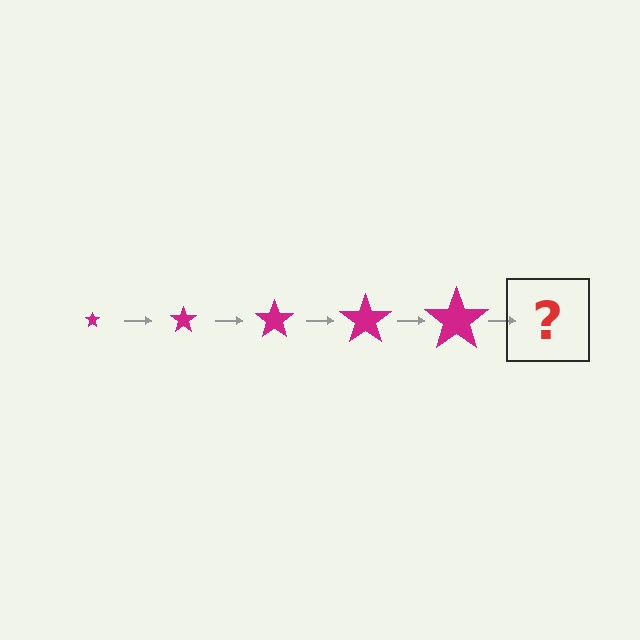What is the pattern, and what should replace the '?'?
The pattern is that the star gets progressively larger each step. The '?' should be a magenta star, larger than the previous one.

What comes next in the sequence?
The next element should be a magenta star, larger than the previous one.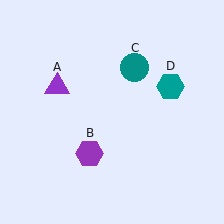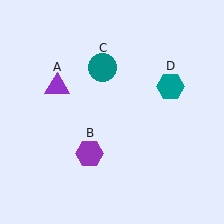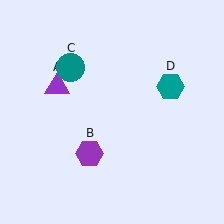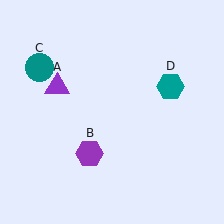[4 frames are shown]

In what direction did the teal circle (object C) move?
The teal circle (object C) moved left.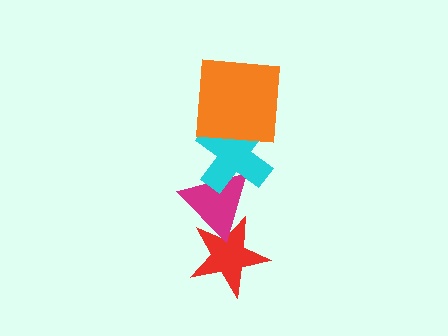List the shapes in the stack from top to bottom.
From top to bottom: the orange square, the cyan cross, the magenta triangle, the red star.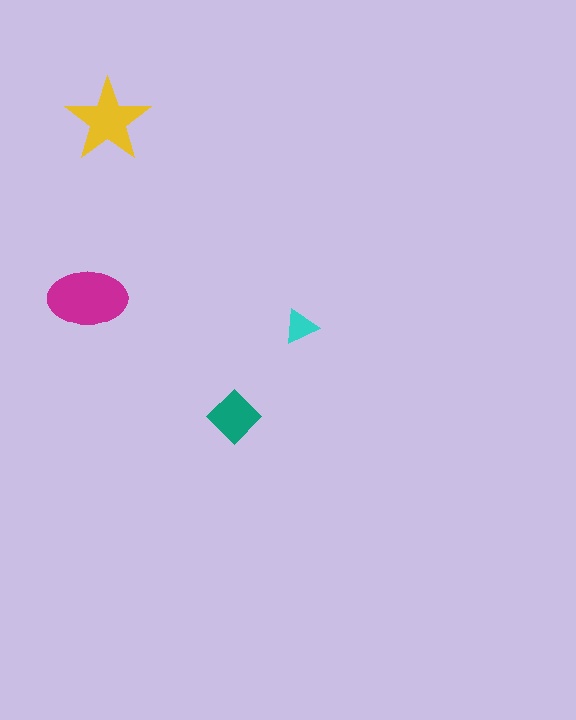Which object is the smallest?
The cyan triangle.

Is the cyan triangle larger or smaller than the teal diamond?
Smaller.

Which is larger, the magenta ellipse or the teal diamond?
The magenta ellipse.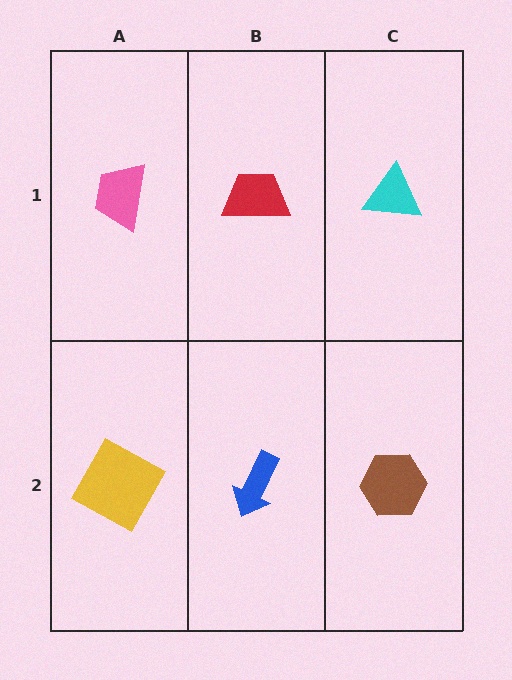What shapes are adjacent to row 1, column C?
A brown hexagon (row 2, column C), a red trapezoid (row 1, column B).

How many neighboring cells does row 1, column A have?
2.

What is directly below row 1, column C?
A brown hexagon.